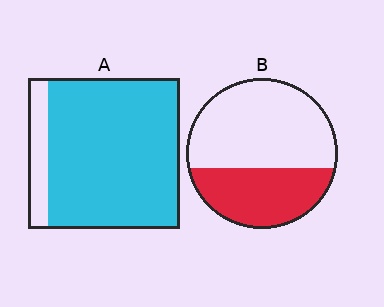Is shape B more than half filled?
No.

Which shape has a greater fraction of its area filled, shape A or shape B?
Shape A.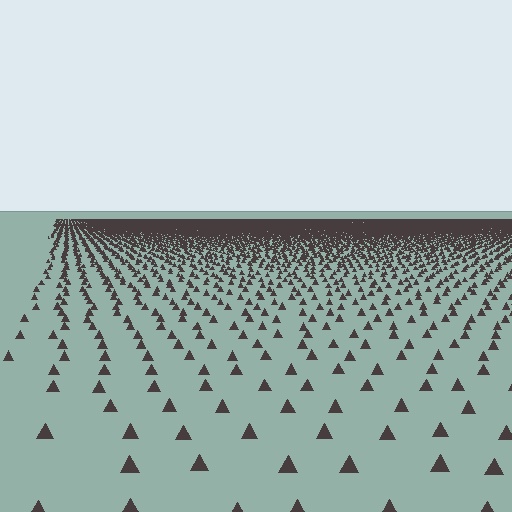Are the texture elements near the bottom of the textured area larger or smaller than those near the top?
Larger. Near the bottom, elements are closer to the viewer and appear at a bigger on-screen size.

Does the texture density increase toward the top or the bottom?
Density increases toward the top.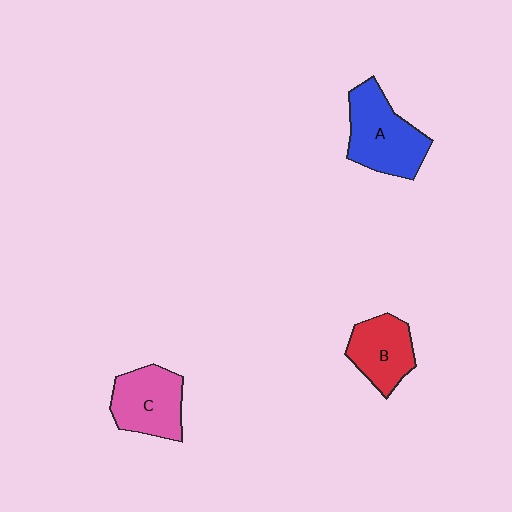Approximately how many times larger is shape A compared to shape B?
Approximately 1.4 times.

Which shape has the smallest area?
Shape B (red).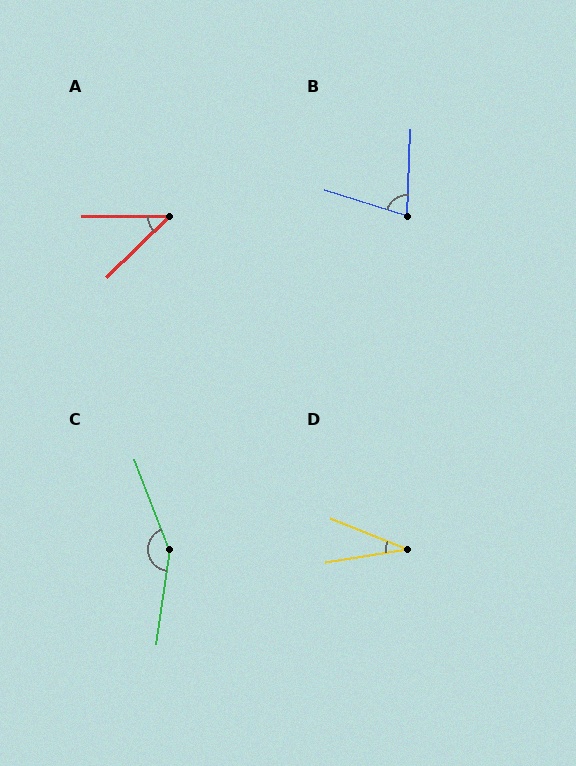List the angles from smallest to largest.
D (31°), A (44°), B (75°), C (151°).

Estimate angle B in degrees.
Approximately 75 degrees.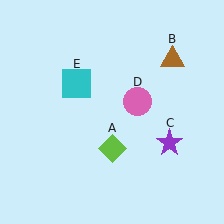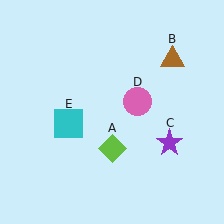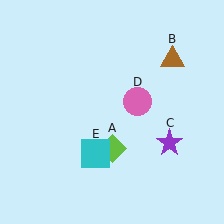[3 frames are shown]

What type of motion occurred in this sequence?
The cyan square (object E) rotated counterclockwise around the center of the scene.